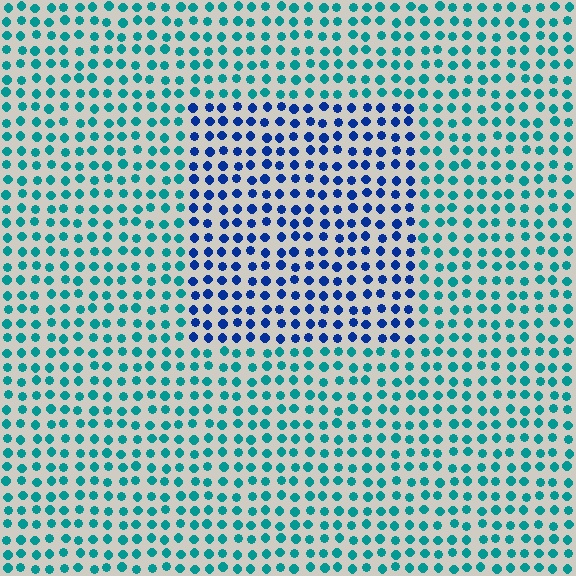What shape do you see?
I see a rectangle.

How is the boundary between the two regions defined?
The boundary is defined purely by a slight shift in hue (about 45 degrees). Spacing, size, and orientation are identical on both sides.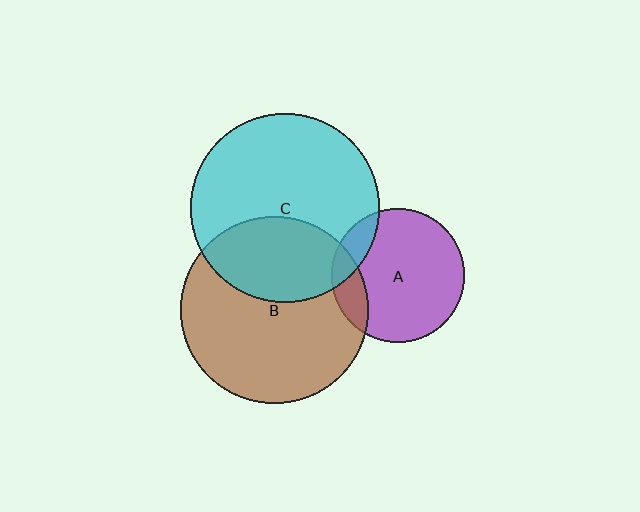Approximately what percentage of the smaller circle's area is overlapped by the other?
Approximately 35%.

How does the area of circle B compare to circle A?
Approximately 2.0 times.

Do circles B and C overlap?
Yes.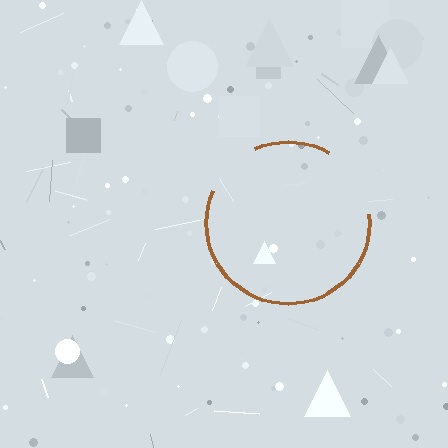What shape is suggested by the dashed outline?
The dashed outline suggests a circle.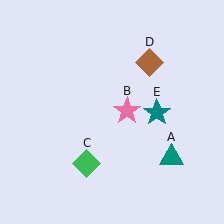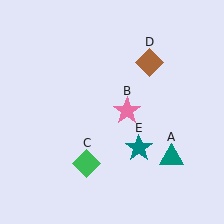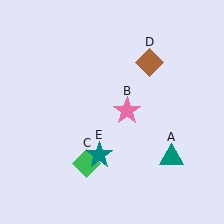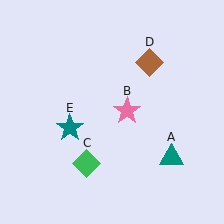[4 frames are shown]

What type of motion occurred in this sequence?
The teal star (object E) rotated clockwise around the center of the scene.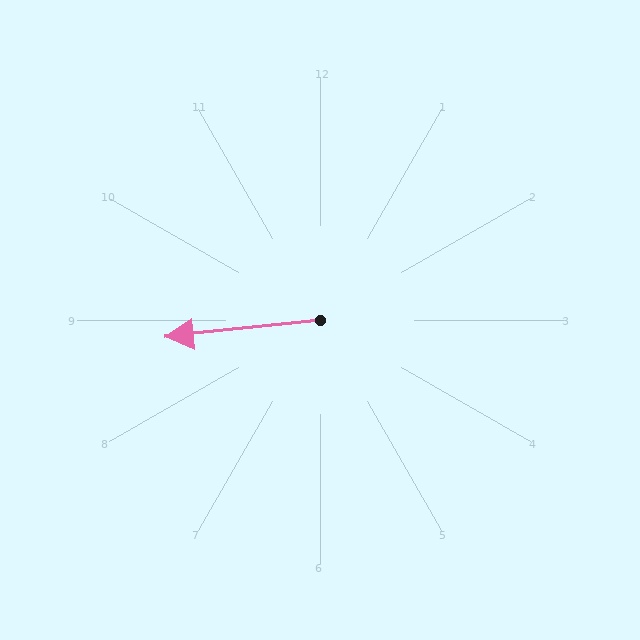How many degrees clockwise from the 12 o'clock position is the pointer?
Approximately 264 degrees.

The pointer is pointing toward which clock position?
Roughly 9 o'clock.